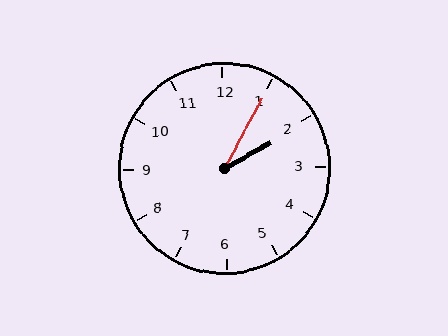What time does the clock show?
2:05.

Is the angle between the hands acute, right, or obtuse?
It is acute.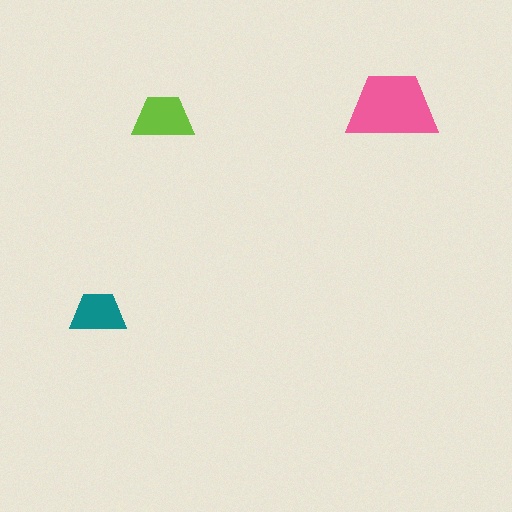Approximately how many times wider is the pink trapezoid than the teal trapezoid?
About 1.5 times wider.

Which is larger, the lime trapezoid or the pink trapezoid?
The pink one.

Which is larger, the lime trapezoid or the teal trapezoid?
The lime one.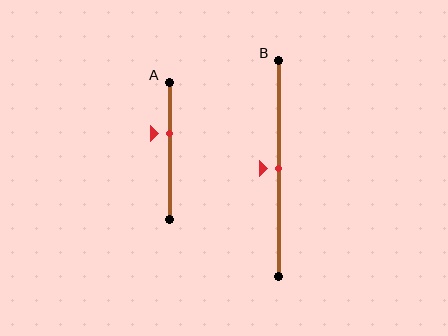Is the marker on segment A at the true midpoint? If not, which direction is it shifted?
No, the marker on segment A is shifted upward by about 13% of the segment length.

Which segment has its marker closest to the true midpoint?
Segment B has its marker closest to the true midpoint.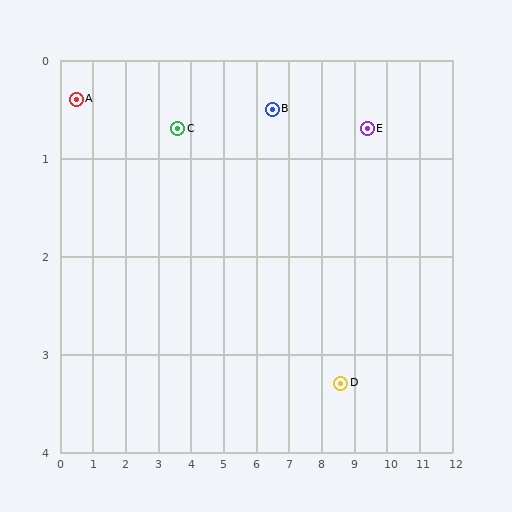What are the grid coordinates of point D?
Point D is at approximately (8.6, 3.3).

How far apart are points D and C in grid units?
Points D and C are about 5.6 grid units apart.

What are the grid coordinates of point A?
Point A is at approximately (0.5, 0.4).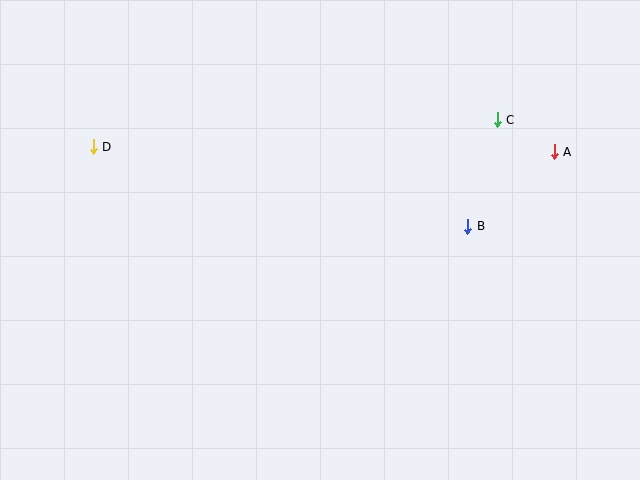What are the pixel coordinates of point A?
Point A is at (554, 152).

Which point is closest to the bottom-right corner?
Point B is closest to the bottom-right corner.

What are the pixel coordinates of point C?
Point C is at (497, 120).